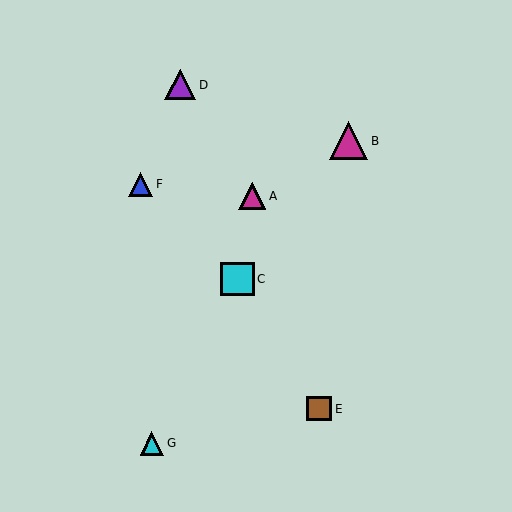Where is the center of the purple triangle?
The center of the purple triangle is at (180, 85).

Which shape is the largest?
The magenta triangle (labeled B) is the largest.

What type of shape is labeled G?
Shape G is a cyan triangle.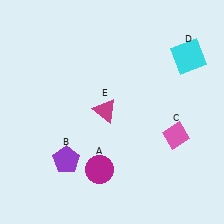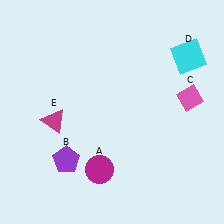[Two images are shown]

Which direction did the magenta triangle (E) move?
The magenta triangle (E) moved left.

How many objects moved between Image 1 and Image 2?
2 objects moved between the two images.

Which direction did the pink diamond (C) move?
The pink diamond (C) moved up.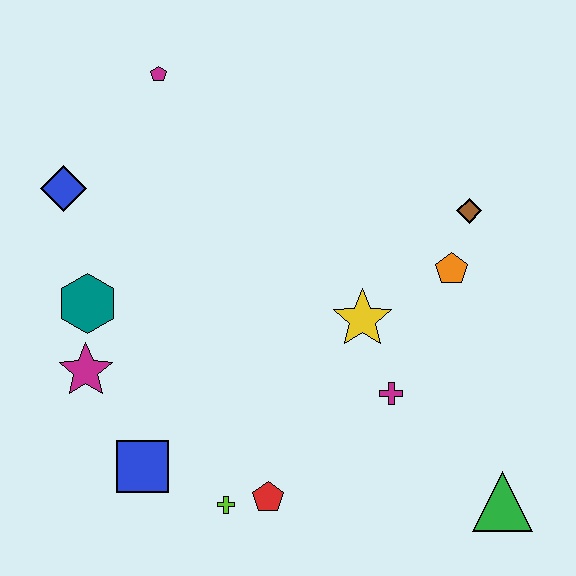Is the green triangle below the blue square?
Yes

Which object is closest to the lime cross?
The red pentagon is closest to the lime cross.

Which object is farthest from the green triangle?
The magenta pentagon is farthest from the green triangle.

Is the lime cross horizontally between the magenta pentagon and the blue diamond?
No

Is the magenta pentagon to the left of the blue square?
No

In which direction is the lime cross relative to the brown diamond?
The lime cross is below the brown diamond.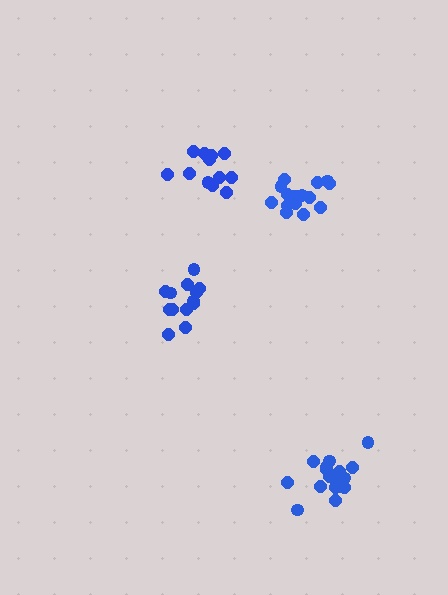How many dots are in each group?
Group 1: 17 dots, Group 2: 13 dots, Group 3: 12 dots, Group 4: 16 dots (58 total).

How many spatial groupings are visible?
There are 4 spatial groupings.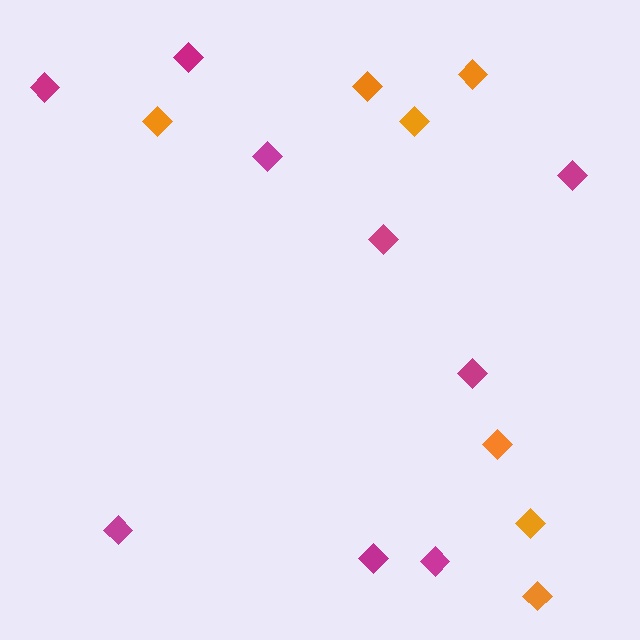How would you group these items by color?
There are 2 groups: one group of orange diamonds (7) and one group of magenta diamonds (9).